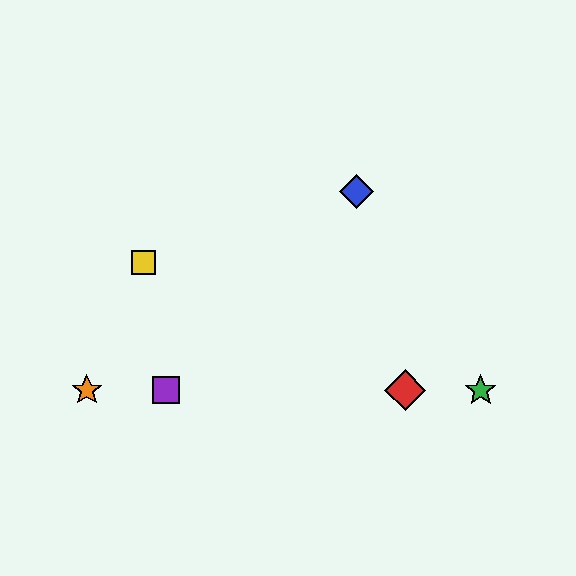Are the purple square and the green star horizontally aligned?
Yes, both are at y≈390.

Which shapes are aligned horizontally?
The red diamond, the green star, the purple square, the orange star are aligned horizontally.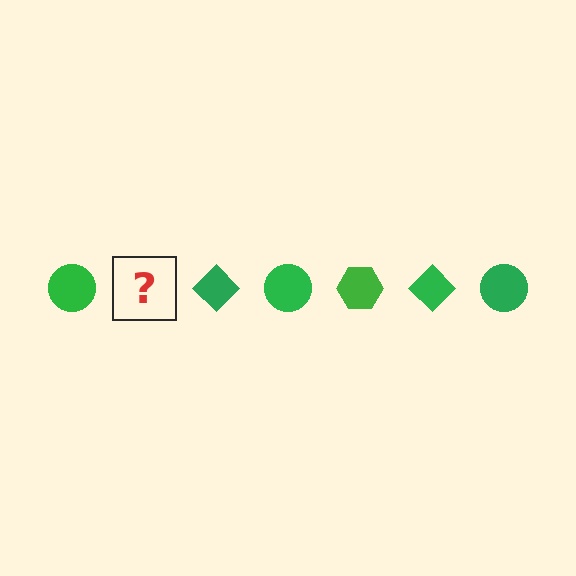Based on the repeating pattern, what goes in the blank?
The blank should be a green hexagon.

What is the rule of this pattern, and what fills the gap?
The rule is that the pattern cycles through circle, hexagon, diamond shapes in green. The gap should be filled with a green hexagon.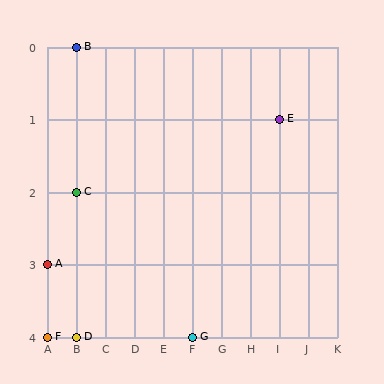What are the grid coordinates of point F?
Point F is at grid coordinates (A, 4).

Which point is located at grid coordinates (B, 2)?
Point C is at (B, 2).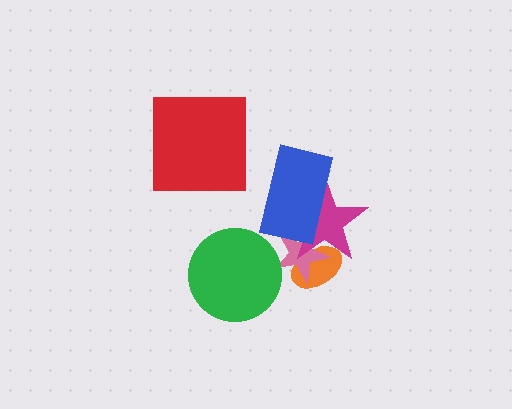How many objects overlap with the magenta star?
3 objects overlap with the magenta star.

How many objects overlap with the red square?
0 objects overlap with the red square.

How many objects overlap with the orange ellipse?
2 objects overlap with the orange ellipse.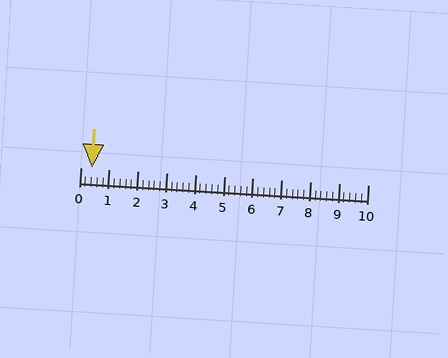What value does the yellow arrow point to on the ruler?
The yellow arrow points to approximately 0.4.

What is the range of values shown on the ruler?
The ruler shows values from 0 to 10.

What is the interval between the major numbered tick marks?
The major tick marks are spaced 1 units apart.